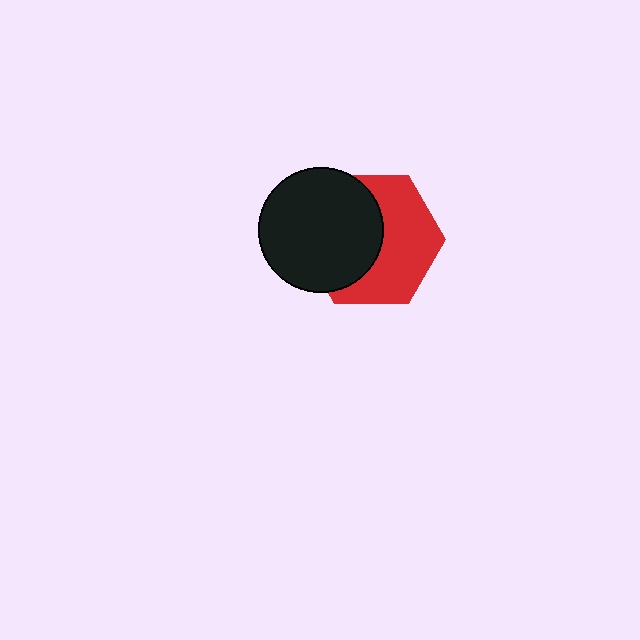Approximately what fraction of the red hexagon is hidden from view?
Roughly 48% of the red hexagon is hidden behind the black circle.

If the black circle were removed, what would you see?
You would see the complete red hexagon.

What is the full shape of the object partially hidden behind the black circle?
The partially hidden object is a red hexagon.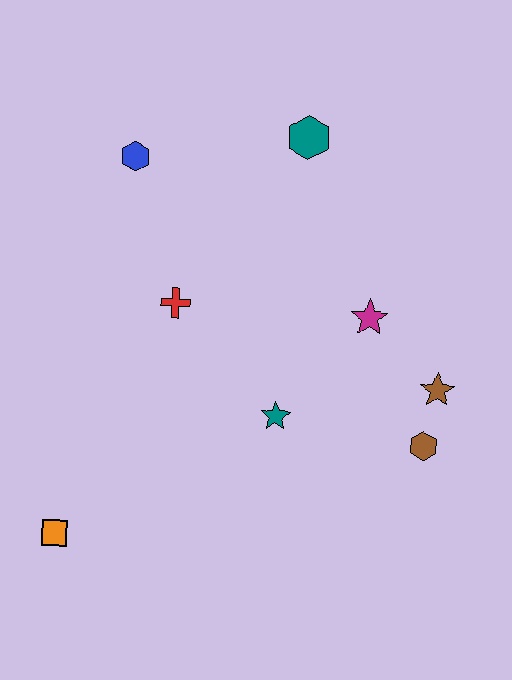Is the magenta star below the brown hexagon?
No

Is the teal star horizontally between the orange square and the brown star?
Yes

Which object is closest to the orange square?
The teal star is closest to the orange square.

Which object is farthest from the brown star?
The orange square is farthest from the brown star.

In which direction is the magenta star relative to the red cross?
The magenta star is to the right of the red cross.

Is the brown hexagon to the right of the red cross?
Yes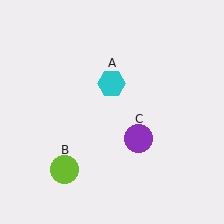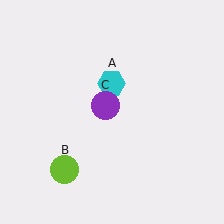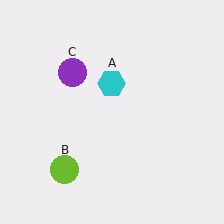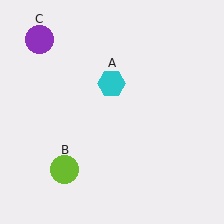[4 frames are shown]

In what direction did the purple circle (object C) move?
The purple circle (object C) moved up and to the left.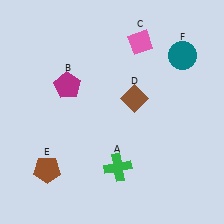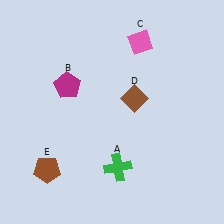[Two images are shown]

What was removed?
The teal circle (F) was removed in Image 2.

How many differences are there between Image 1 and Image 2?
There is 1 difference between the two images.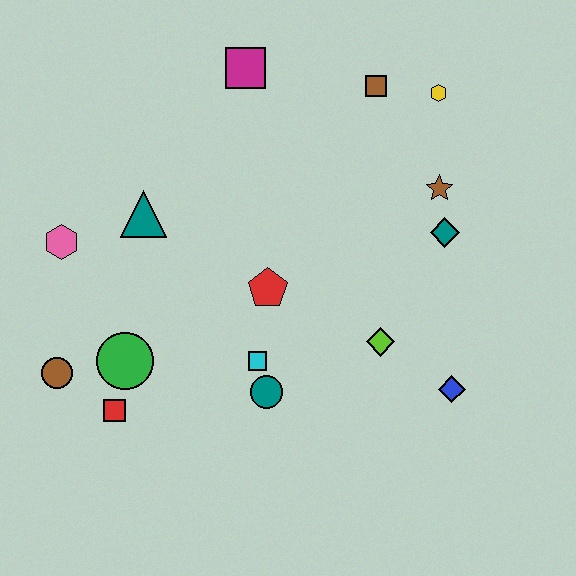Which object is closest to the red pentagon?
The cyan square is closest to the red pentagon.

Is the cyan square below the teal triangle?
Yes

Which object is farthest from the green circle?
The yellow hexagon is farthest from the green circle.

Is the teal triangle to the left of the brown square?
Yes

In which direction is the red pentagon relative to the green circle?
The red pentagon is to the right of the green circle.